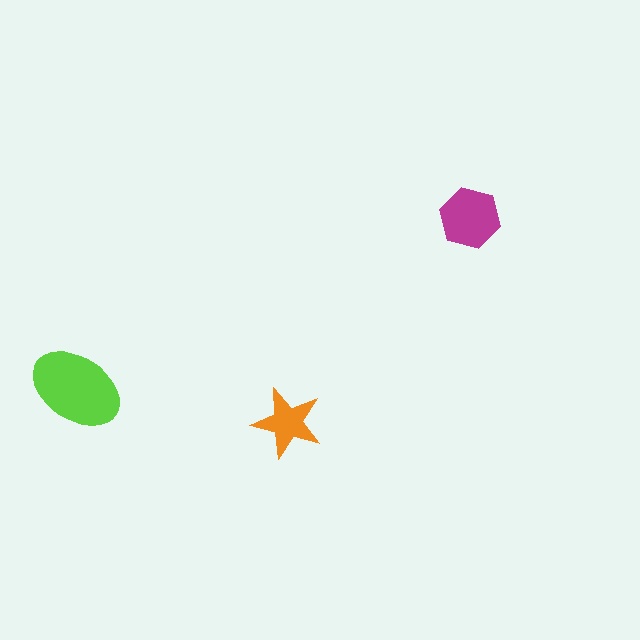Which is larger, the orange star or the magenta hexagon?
The magenta hexagon.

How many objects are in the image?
There are 3 objects in the image.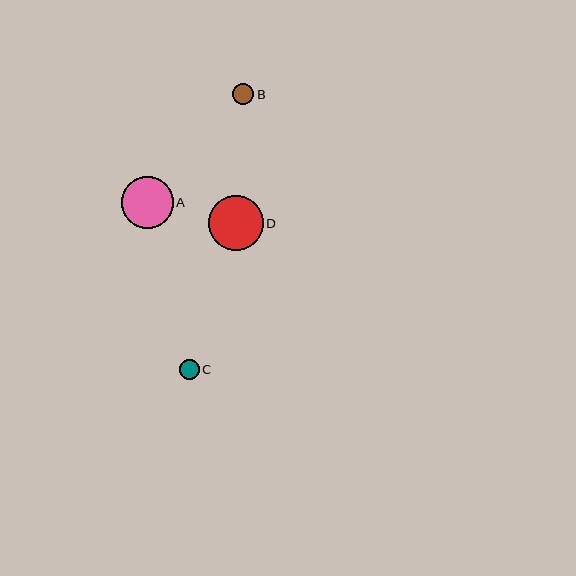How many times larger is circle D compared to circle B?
Circle D is approximately 2.6 times the size of circle B.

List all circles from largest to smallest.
From largest to smallest: D, A, B, C.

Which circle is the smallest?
Circle C is the smallest with a size of approximately 19 pixels.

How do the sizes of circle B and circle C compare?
Circle B and circle C are approximately the same size.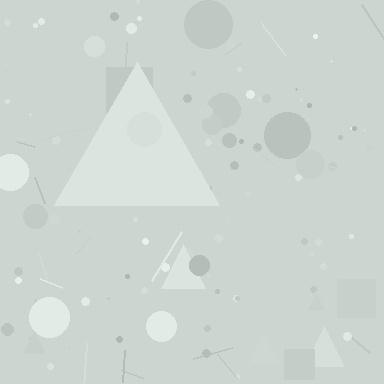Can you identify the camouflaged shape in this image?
The camouflaged shape is a triangle.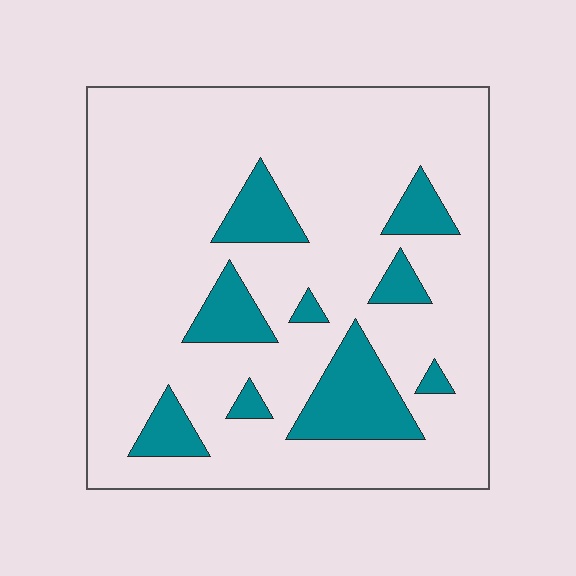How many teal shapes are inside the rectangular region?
9.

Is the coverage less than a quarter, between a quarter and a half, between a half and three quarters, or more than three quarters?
Less than a quarter.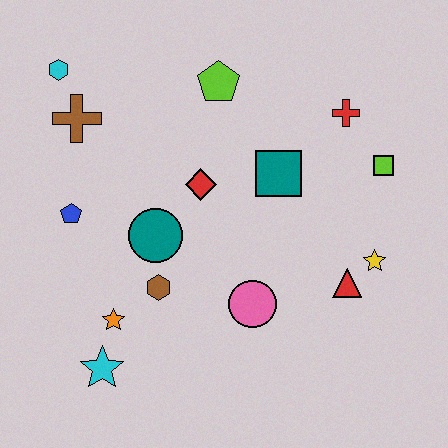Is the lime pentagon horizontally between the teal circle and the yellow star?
Yes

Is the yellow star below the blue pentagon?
Yes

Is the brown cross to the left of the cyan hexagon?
No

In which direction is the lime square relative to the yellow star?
The lime square is above the yellow star.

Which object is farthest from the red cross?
The cyan star is farthest from the red cross.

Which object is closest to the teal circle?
The brown hexagon is closest to the teal circle.